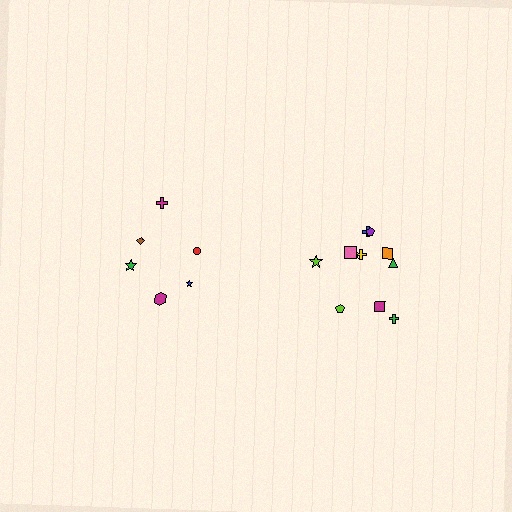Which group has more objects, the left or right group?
The right group.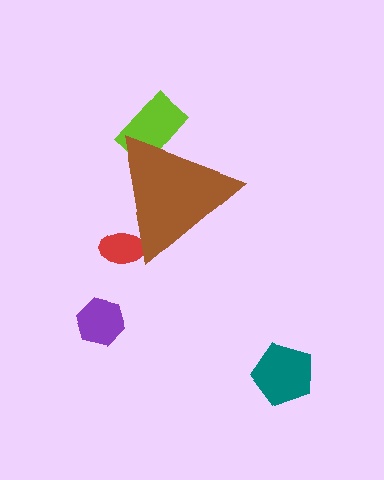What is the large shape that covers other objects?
A brown triangle.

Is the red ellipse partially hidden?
Yes, the red ellipse is partially hidden behind the brown triangle.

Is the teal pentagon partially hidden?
No, the teal pentagon is fully visible.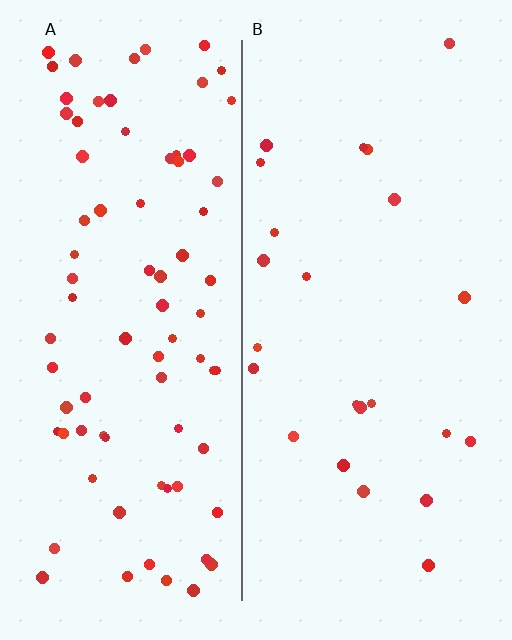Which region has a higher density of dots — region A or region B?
A (the left).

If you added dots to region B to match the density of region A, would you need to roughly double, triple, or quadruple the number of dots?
Approximately triple.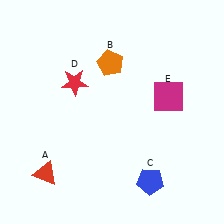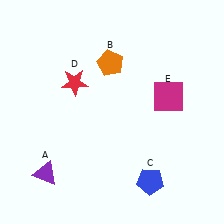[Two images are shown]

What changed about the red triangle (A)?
In Image 1, A is red. In Image 2, it changed to purple.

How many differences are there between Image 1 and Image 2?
There is 1 difference between the two images.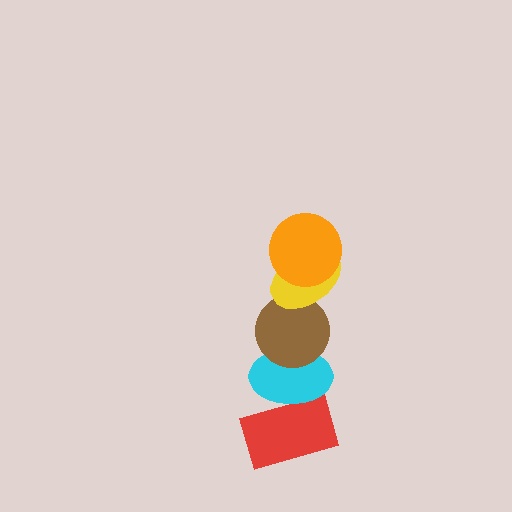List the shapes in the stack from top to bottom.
From top to bottom: the orange circle, the yellow ellipse, the brown circle, the cyan ellipse, the red rectangle.